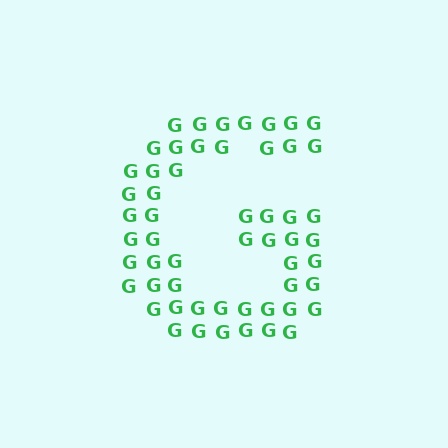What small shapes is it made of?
It is made of small letter G's.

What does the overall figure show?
The overall figure shows the letter G.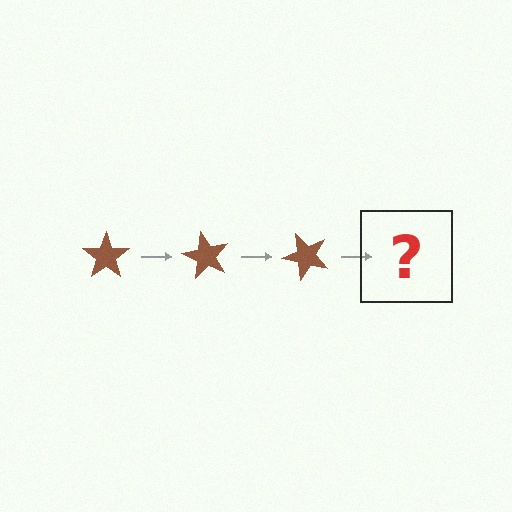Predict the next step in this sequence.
The next step is a brown star rotated 180 degrees.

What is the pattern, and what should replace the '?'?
The pattern is that the star rotates 60 degrees each step. The '?' should be a brown star rotated 180 degrees.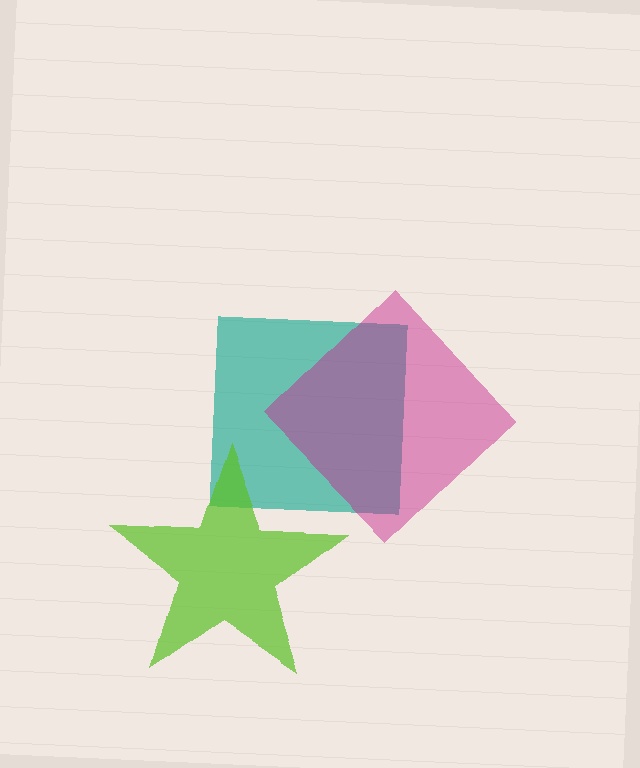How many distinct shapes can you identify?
There are 3 distinct shapes: a teal square, a magenta diamond, a lime star.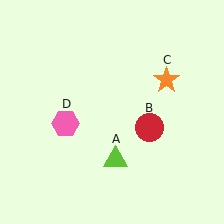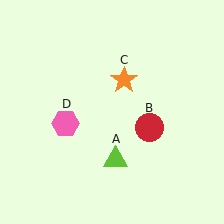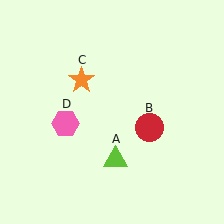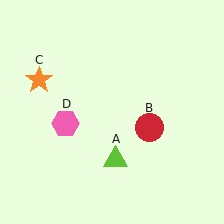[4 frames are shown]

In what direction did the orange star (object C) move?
The orange star (object C) moved left.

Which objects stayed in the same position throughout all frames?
Lime triangle (object A) and red circle (object B) and pink hexagon (object D) remained stationary.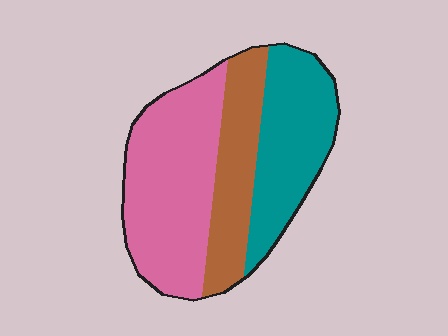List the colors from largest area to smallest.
From largest to smallest: pink, teal, brown.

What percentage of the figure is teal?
Teal covers around 30% of the figure.